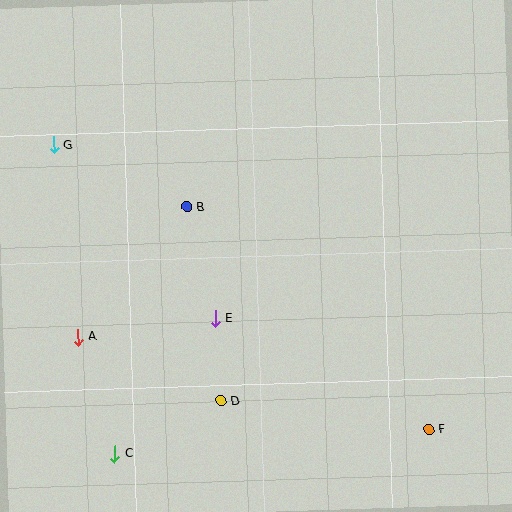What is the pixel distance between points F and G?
The distance between F and G is 471 pixels.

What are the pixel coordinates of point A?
Point A is at (78, 337).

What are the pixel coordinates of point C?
Point C is at (115, 454).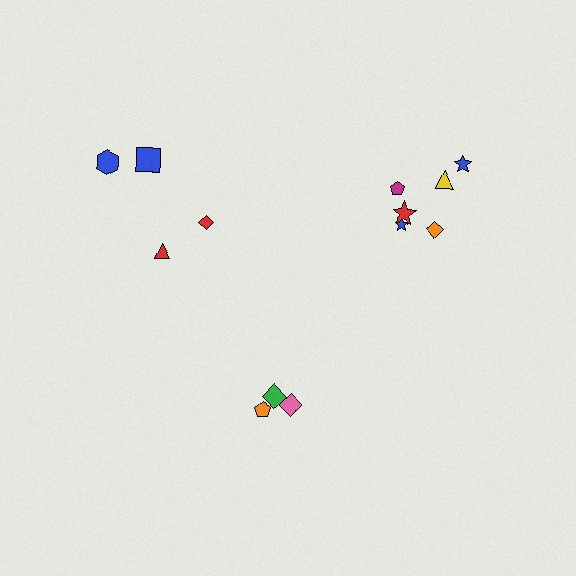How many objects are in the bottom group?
There are 3 objects.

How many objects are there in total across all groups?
There are 13 objects.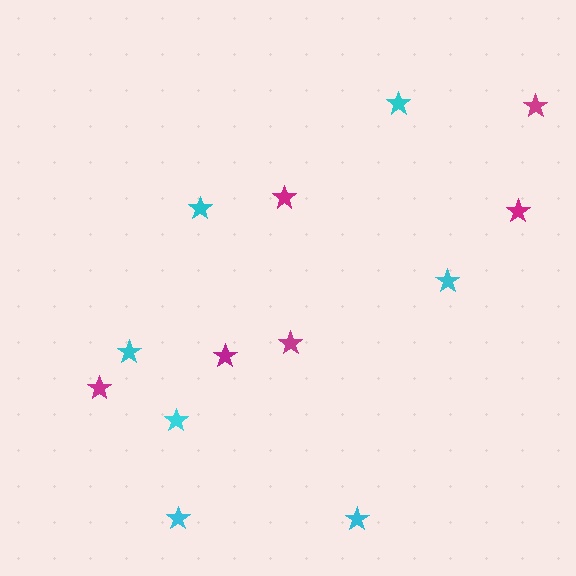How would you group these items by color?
There are 2 groups: one group of magenta stars (6) and one group of cyan stars (7).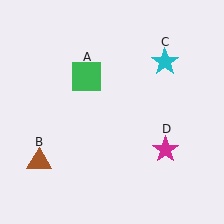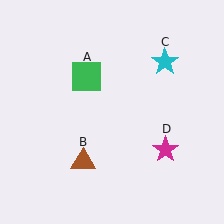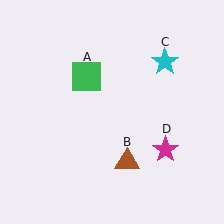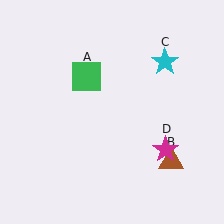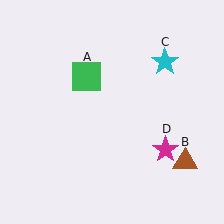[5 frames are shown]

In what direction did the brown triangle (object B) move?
The brown triangle (object B) moved right.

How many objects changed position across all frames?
1 object changed position: brown triangle (object B).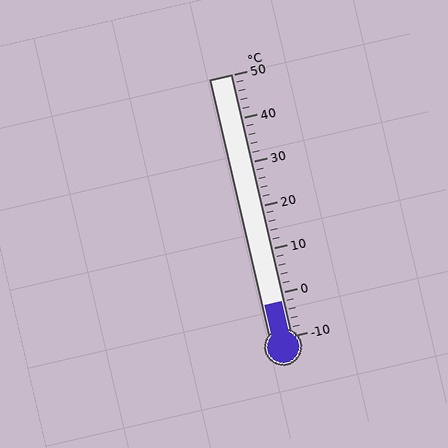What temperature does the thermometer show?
The thermometer shows approximately -2°C.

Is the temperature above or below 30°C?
The temperature is below 30°C.